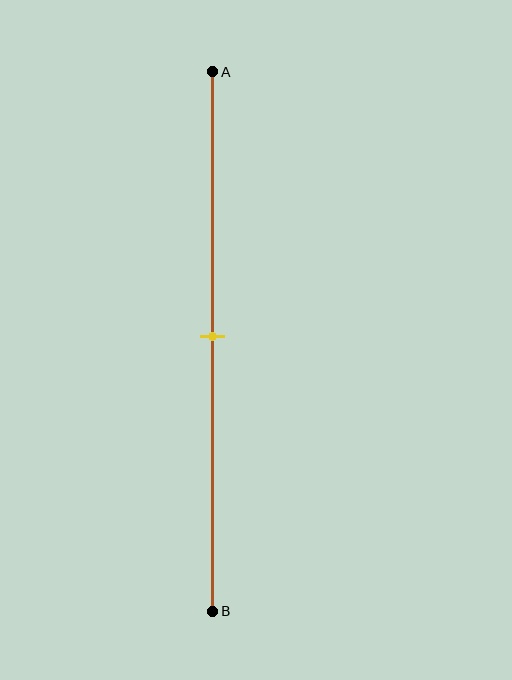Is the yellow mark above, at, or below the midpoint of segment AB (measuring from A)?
The yellow mark is approximately at the midpoint of segment AB.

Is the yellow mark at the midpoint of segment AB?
Yes, the mark is approximately at the midpoint.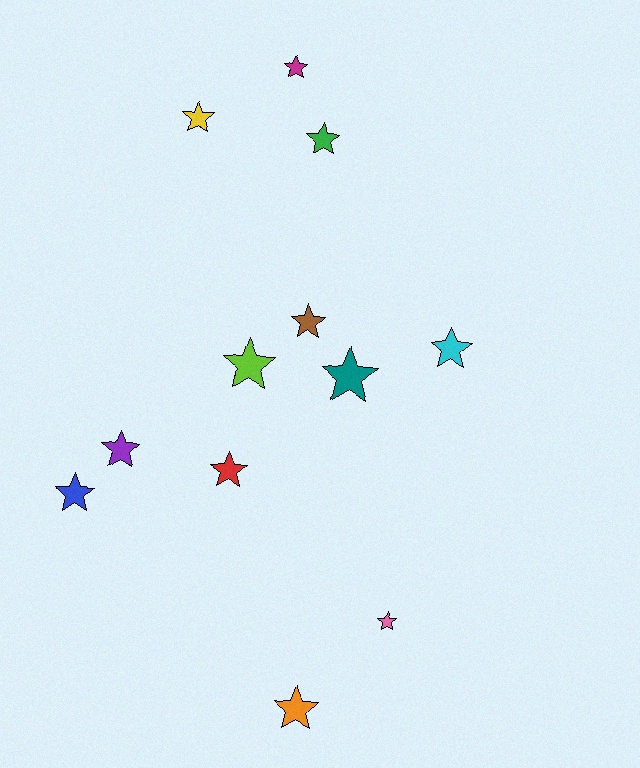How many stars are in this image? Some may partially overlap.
There are 12 stars.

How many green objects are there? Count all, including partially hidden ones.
There is 1 green object.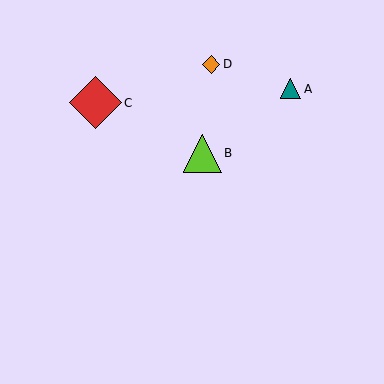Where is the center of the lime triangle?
The center of the lime triangle is at (202, 153).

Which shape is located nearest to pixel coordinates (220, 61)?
The orange diamond (labeled D) at (211, 64) is nearest to that location.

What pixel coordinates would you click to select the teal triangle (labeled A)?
Click at (291, 89) to select the teal triangle A.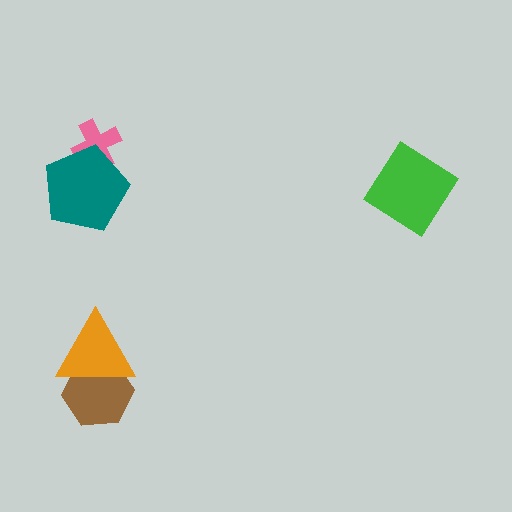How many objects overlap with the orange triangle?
1 object overlaps with the orange triangle.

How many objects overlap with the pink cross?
1 object overlaps with the pink cross.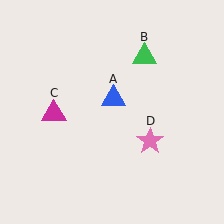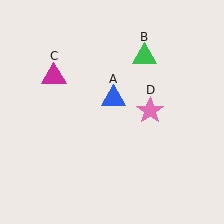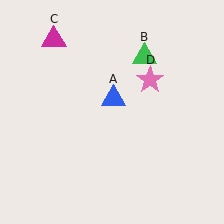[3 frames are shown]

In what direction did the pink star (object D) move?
The pink star (object D) moved up.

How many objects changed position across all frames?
2 objects changed position: magenta triangle (object C), pink star (object D).